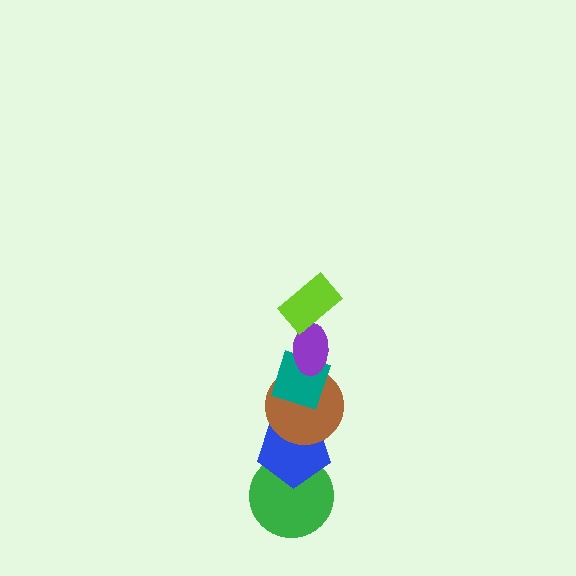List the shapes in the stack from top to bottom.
From top to bottom: the lime rectangle, the purple ellipse, the teal diamond, the brown circle, the blue pentagon, the green circle.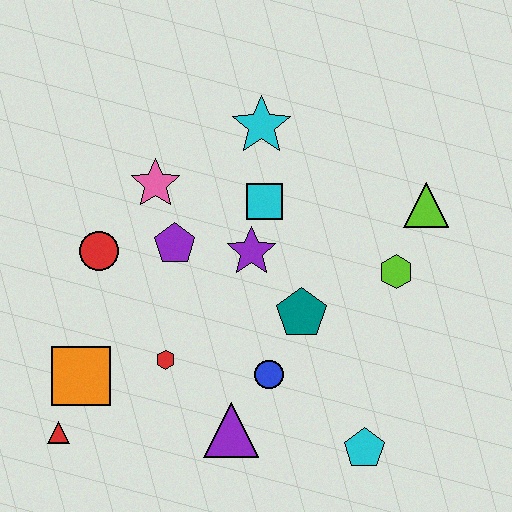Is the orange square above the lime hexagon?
No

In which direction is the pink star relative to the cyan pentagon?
The pink star is above the cyan pentagon.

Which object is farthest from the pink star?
The cyan pentagon is farthest from the pink star.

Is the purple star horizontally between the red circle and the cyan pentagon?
Yes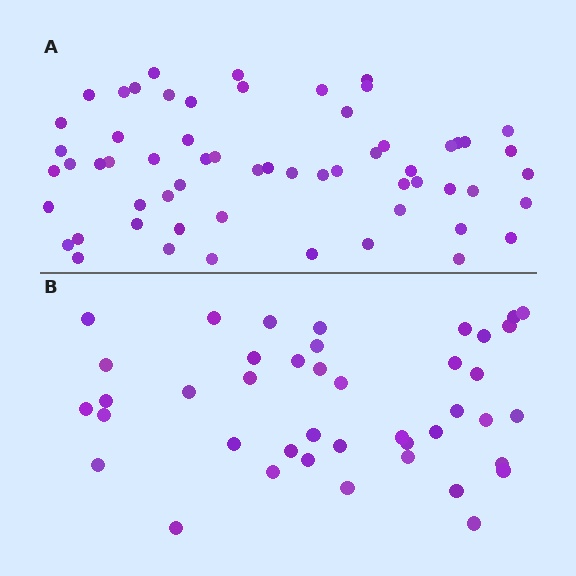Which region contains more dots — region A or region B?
Region A (the top region) has more dots.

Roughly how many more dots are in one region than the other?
Region A has approximately 20 more dots than region B.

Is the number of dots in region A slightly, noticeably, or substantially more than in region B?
Region A has noticeably more, but not dramatically so. The ratio is roughly 1.4 to 1.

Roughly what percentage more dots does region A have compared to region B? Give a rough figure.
About 45% more.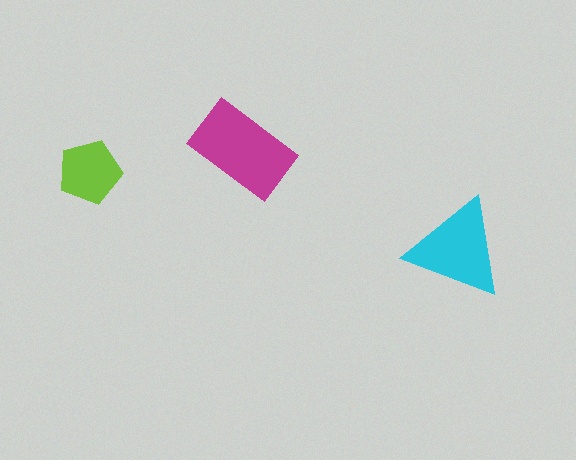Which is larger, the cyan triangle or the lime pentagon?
The cyan triangle.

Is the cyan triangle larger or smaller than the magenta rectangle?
Smaller.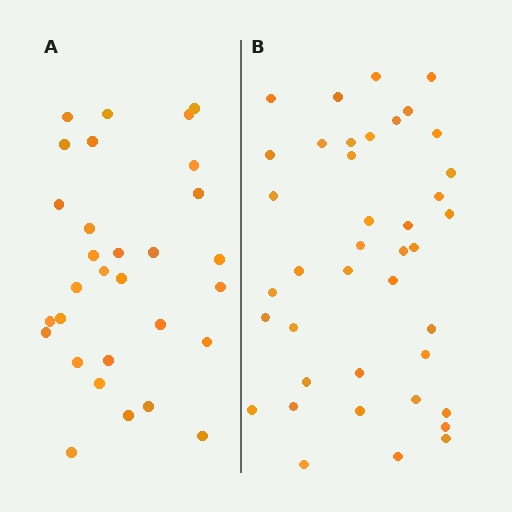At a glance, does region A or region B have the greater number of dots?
Region B (the right region) has more dots.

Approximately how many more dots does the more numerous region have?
Region B has roughly 10 or so more dots than region A.